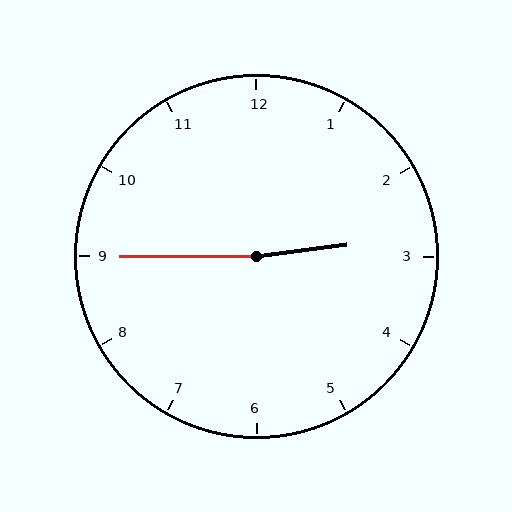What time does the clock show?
2:45.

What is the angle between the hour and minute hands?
Approximately 172 degrees.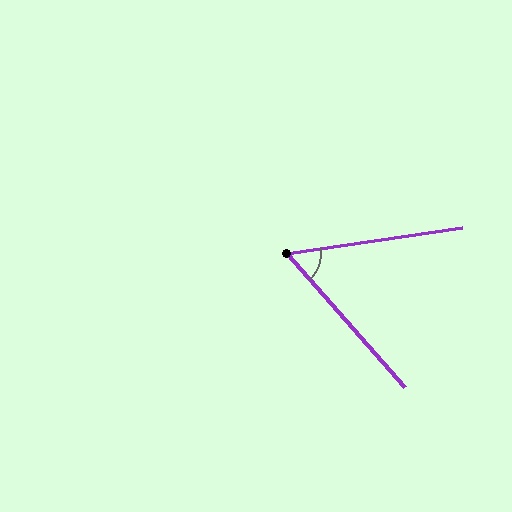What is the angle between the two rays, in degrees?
Approximately 57 degrees.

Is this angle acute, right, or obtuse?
It is acute.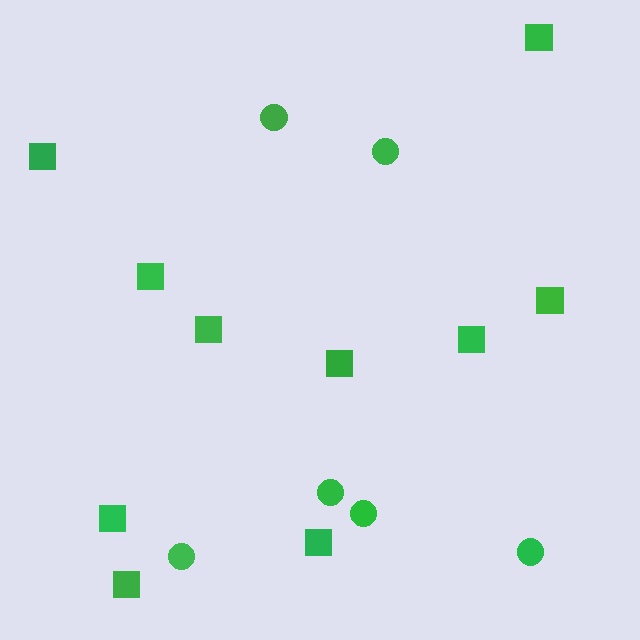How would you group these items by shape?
There are 2 groups: one group of circles (6) and one group of squares (10).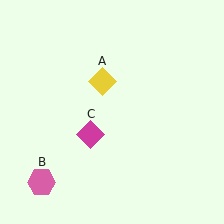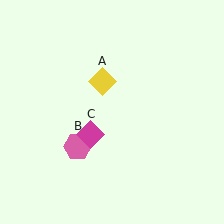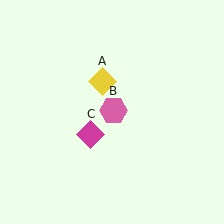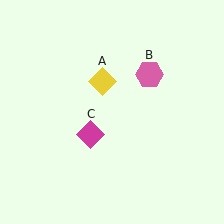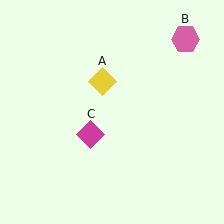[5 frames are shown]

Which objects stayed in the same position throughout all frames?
Yellow diamond (object A) and magenta diamond (object C) remained stationary.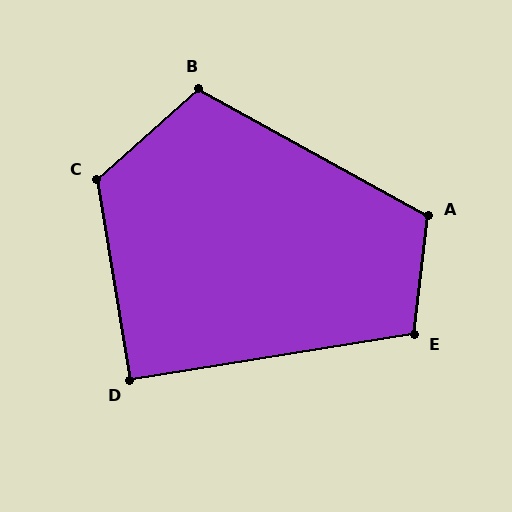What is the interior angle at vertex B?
Approximately 109 degrees (obtuse).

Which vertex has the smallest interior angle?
D, at approximately 90 degrees.